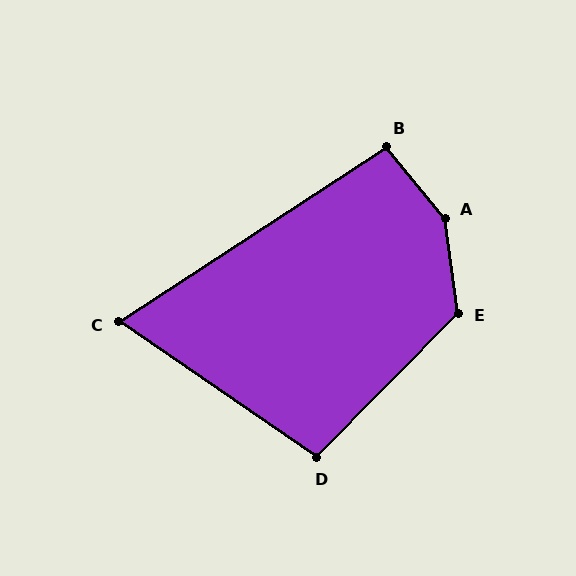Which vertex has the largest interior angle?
A, at approximately 148 degrees.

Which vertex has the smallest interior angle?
C, at approximately 68 degrees.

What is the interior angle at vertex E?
Approximately 128 degrees (obtuse).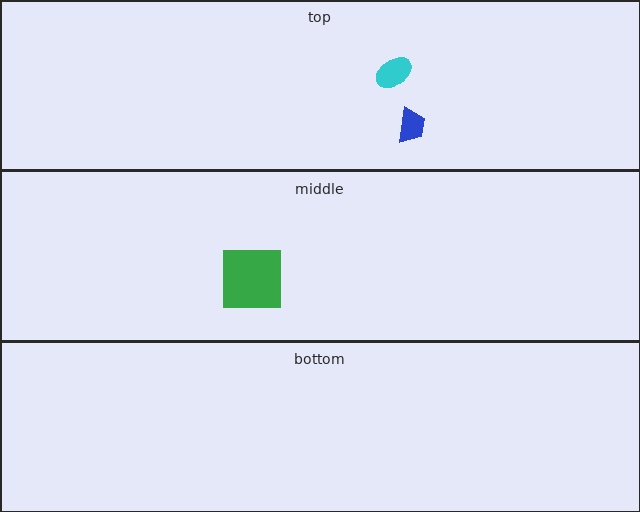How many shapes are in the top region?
2.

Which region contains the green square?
The middle region.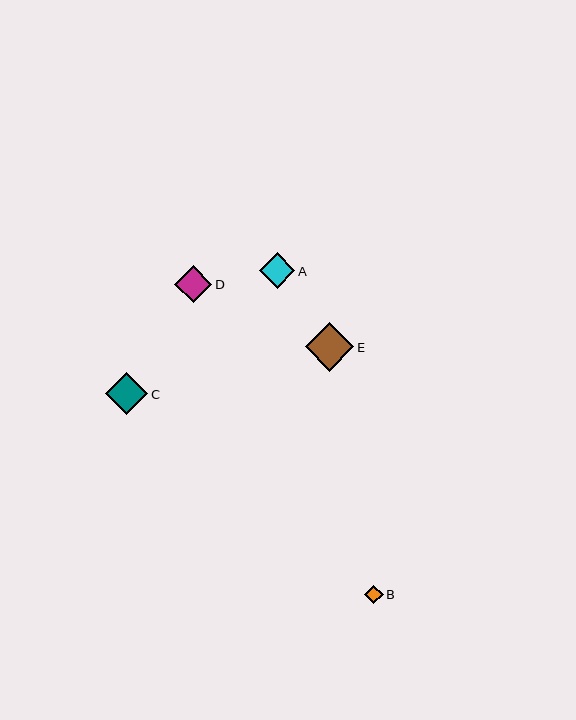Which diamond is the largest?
Diamond E is the largest with a size of approximately 49 pixels.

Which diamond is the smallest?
Diamond B is the smallest with a size of approximately 18 pixels.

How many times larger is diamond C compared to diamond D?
Diamond C is approximately 1.1 times the size of diamond D.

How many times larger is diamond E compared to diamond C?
Diamond E is approximately 1.1 times the size of diamond C.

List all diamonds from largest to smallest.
From largest to smallest: E, C, D, A, B.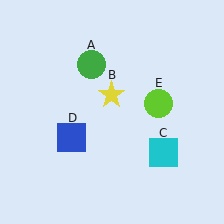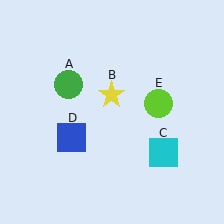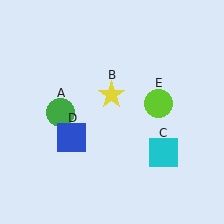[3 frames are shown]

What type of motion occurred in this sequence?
The green circle (object A) rotated counterclockwise around the center of the scene.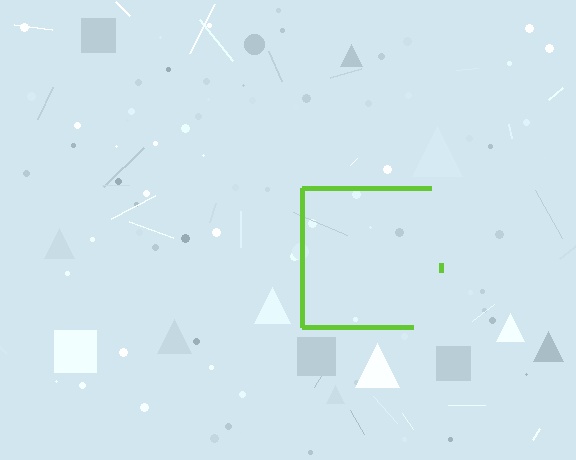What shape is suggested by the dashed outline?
The dashed outline suggests a square.